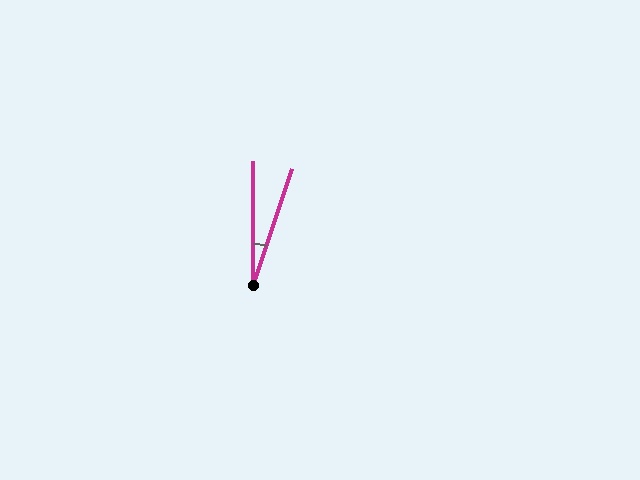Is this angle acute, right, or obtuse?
It is acute.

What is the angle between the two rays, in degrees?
Approximately 18 degrees.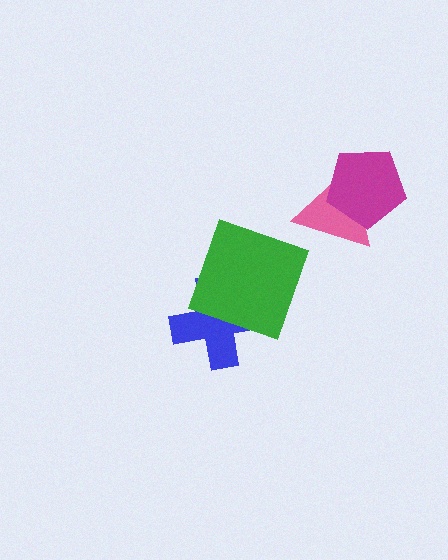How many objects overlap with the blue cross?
1 object overlaps with the blue cross.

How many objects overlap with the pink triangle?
1 object overlaps with the pink triangle.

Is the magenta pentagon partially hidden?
No, no other shape covers it.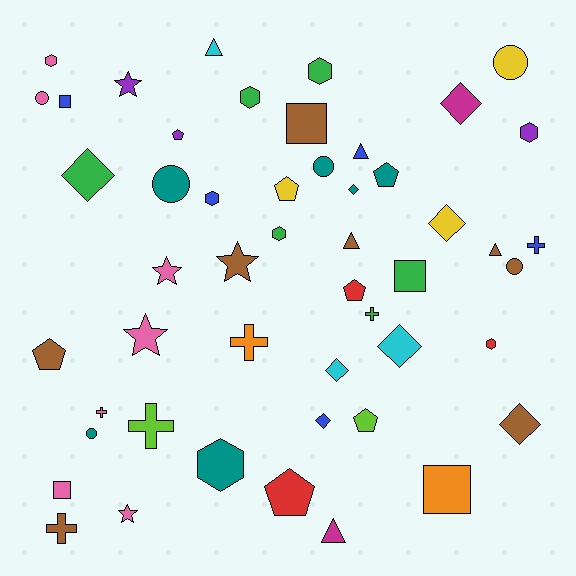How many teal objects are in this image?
There are 6 teal objects.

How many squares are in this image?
There are 5 squares.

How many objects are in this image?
There are 50 objects.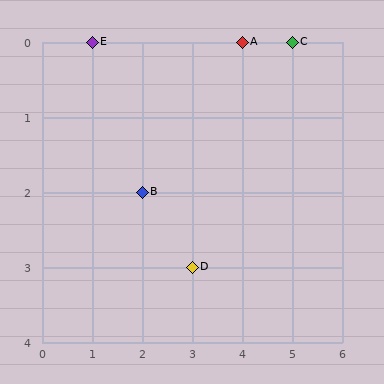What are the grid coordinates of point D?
Point D is at grid coordinates (3, 3).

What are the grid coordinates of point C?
Point C is at grid coordinates (5, 0).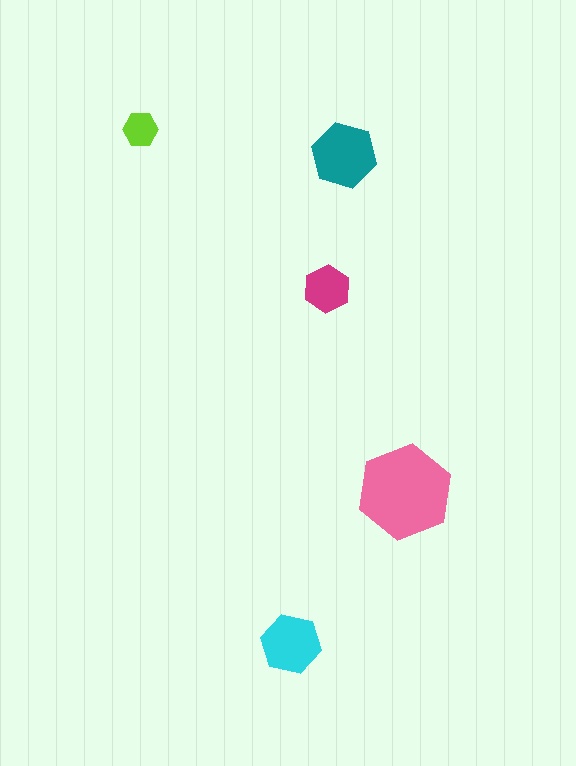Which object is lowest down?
The cyan hexagon is bottommost.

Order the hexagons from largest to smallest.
the pink one, the teal one, the cyan one, the magenta one, the lime one.